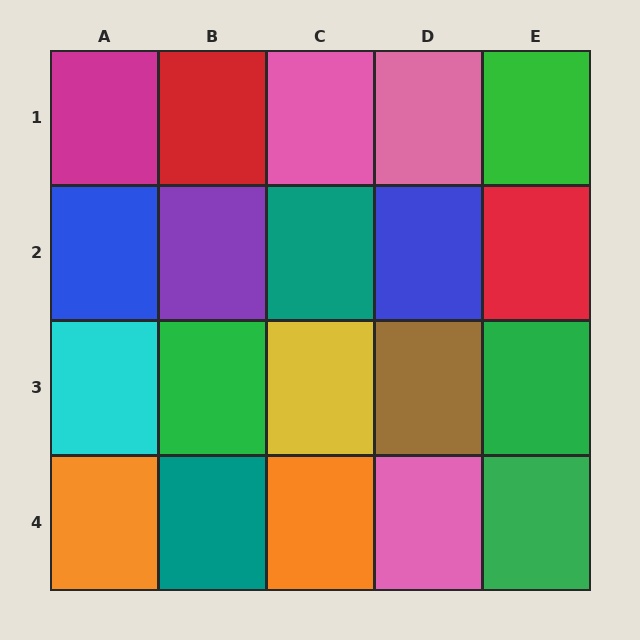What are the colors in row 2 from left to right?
Blue, purple, teal, blue, red.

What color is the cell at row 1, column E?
Green.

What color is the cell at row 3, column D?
Brown.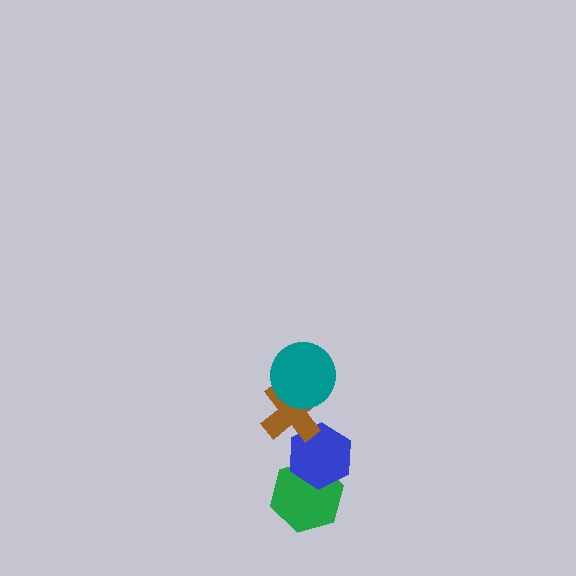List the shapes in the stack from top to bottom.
From top to bottom: the teal circle, the brown cross, the blue hexagon, the green hexagon.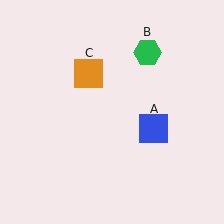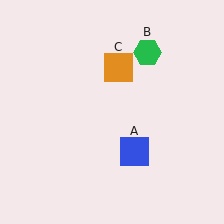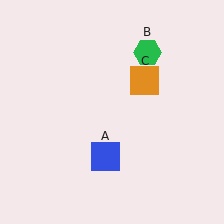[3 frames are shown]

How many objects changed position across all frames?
2 objects changed position: blue square (object A), orange square (object C).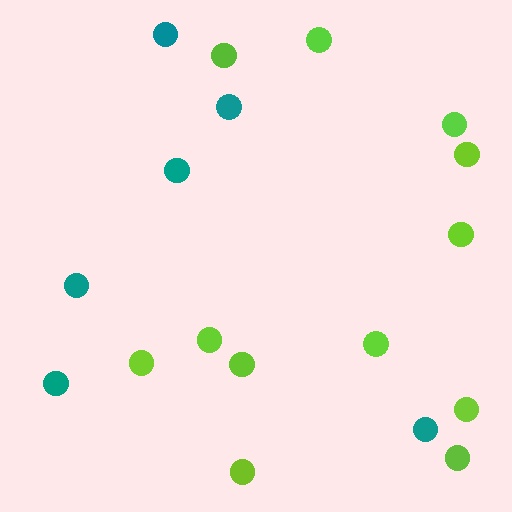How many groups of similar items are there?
There are 2 groups: one group of lime circles (12) and one group of teal circles (6).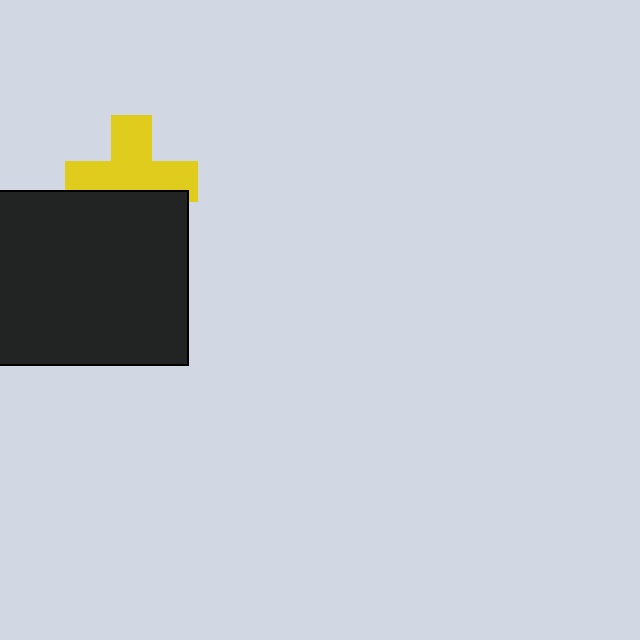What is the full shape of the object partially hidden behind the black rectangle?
The partially hidden object is a yellow cross.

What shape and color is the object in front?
The object in front is a black rectangle.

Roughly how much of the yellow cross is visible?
About half of it is visible (roughly 63%).